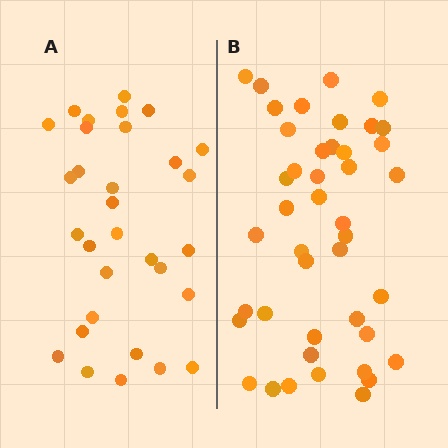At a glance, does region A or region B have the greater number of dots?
Region B (the right region) has more dots.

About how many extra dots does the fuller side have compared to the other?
Region B has roughly 12 or so more dots than region A.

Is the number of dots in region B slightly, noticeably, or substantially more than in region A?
Region B has noticeably more, but not dramatically so. The ratio is roughly 1.4 to 1.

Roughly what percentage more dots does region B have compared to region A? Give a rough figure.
About 40% more.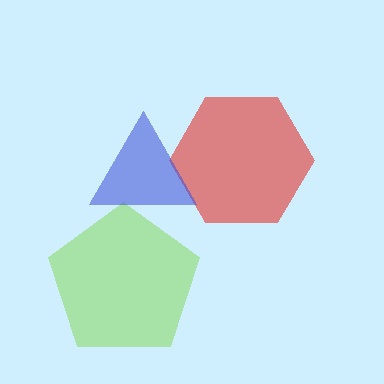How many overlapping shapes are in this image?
There are 3 overlapping shapes in the image.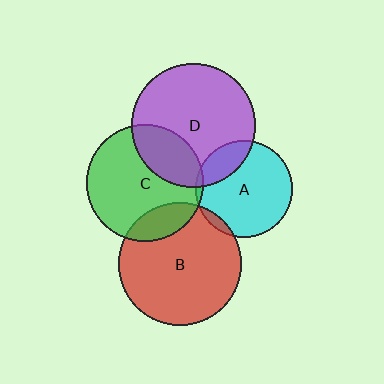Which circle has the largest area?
Circle D (purple).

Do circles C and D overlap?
Yes.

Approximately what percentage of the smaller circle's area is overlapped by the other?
Approximately 30%.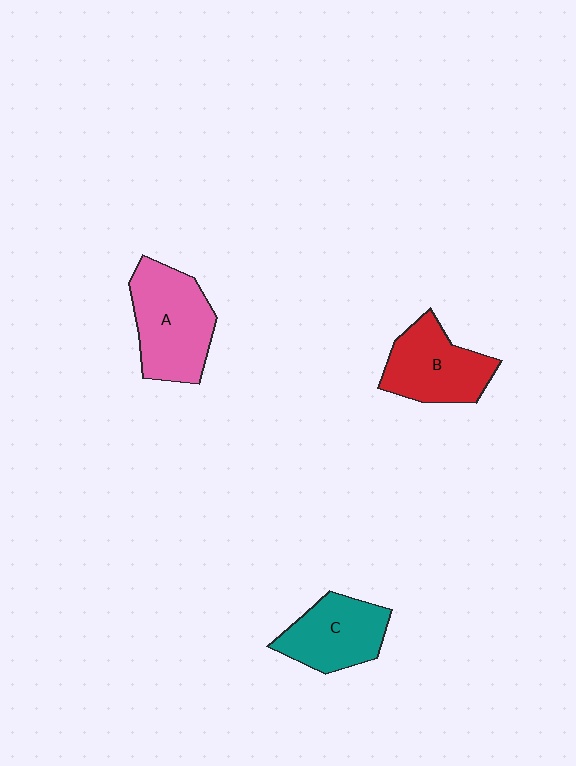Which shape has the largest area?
Shape A (pink).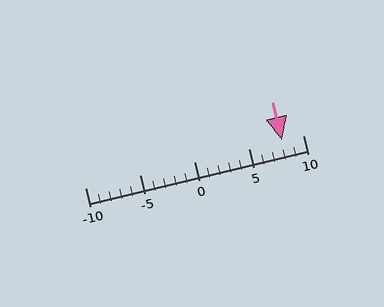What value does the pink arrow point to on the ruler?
The pink arrow points to approximately 8.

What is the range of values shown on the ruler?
The ruler shows values from -10 to 10.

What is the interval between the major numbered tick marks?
The major tick marks are spaced 5 units apart.